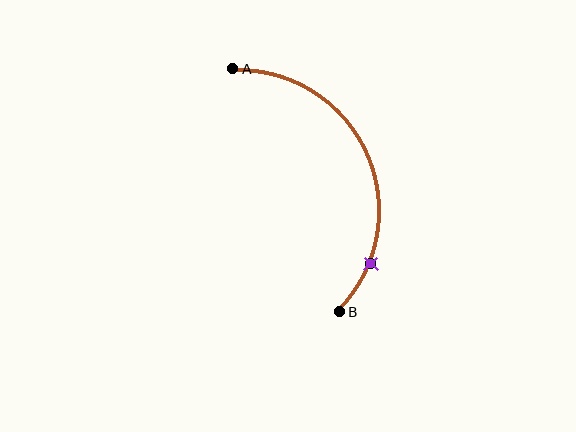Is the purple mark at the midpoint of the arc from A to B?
No. The purple mark lies on the arc but is closer to endpoint B. The arc midpoint would be at the point on the curve equidistant along the arc from both A and B.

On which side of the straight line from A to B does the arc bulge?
The arc bulges to the right of the straight line connecting A and B.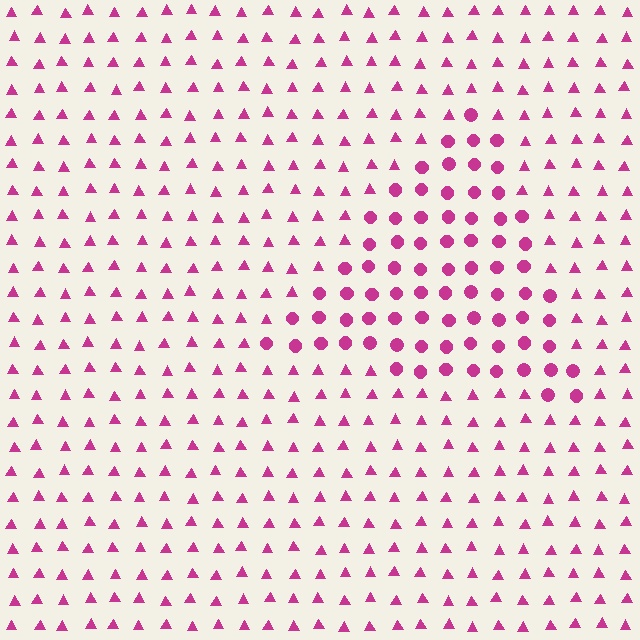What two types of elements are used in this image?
The image uses circles inside the triangle region and triangles outside it.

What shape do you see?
I see a triangle.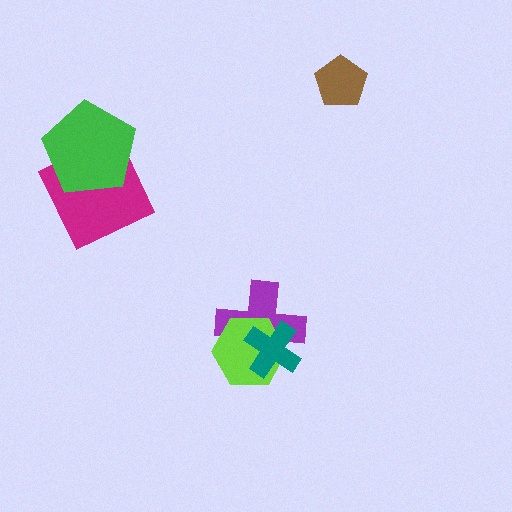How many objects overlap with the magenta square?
1 object overlaps with the magenta square.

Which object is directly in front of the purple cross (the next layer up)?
The lime hexagon is directly in front of the purple cross.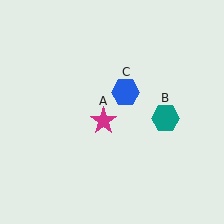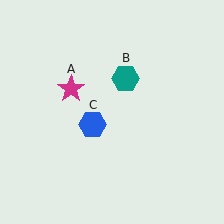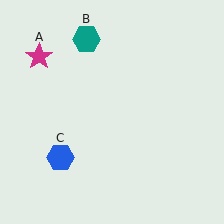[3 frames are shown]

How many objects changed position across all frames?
3 objects changed position: magenta star (object A), teal hexagon (object B), blue hexagon (object C).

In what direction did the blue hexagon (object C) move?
The blue hexagon (object C) moved down and to the left.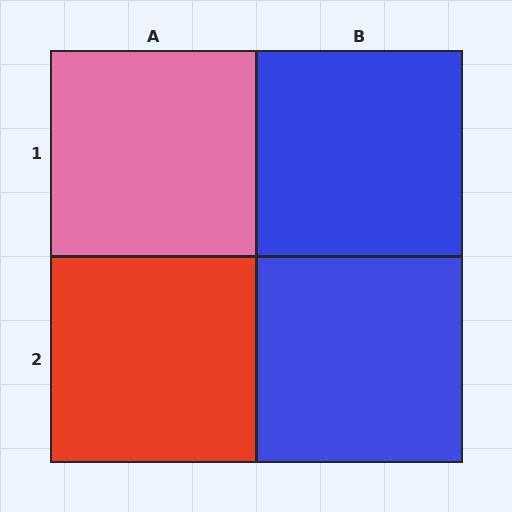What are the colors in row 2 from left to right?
Red, blue.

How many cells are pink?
1 cell is pink.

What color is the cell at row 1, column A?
Pink.